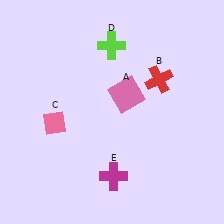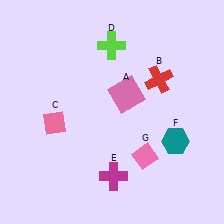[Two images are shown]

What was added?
A teal hexagon (F), a pink diamond (G) were added in Image 2.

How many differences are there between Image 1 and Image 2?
There are 2 differences between the two images.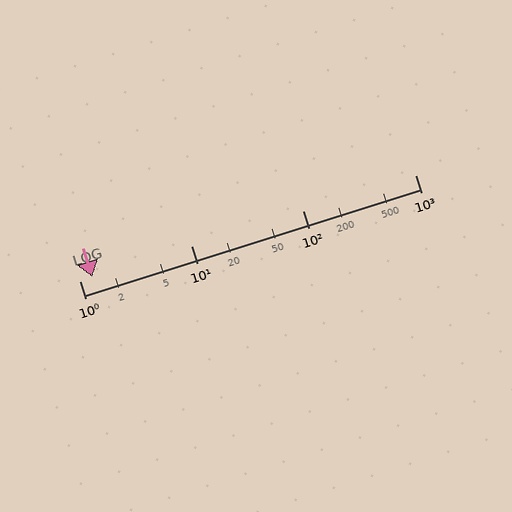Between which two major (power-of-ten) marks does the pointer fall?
The pointer is between 1 and 10.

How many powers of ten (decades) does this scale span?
The scale spans 3 decades, from 1 to 1000.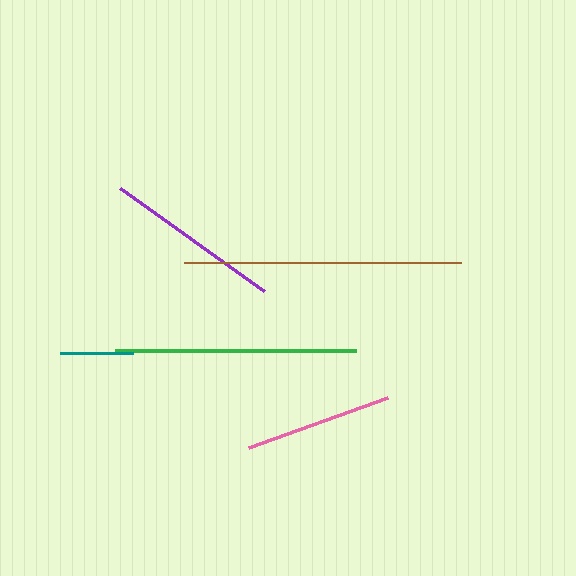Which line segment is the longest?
The brown line is the longest at approximately 277 pixels.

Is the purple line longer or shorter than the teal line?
The purple line is longer than the teal line.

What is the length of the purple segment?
The purple segment is approximately 177 pixels long.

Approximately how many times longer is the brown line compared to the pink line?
The brown line is approximately 1.9 times the length of the pink line.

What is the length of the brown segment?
The brown segment is approximately 277 pixels long.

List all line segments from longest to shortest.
From longest to shortest: brown, green, purple, pink, teal.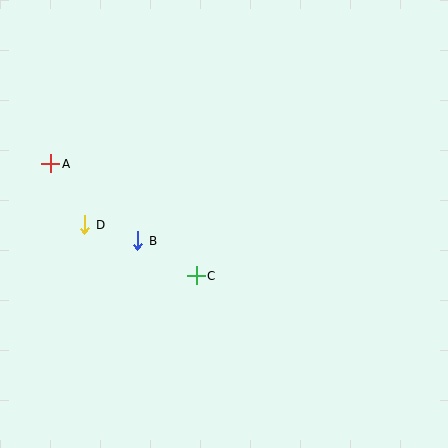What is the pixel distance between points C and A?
The distance between C and A is 184 pixels.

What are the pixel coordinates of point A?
Point A is at (51, 164).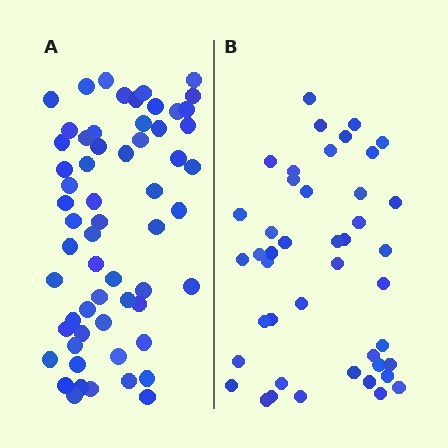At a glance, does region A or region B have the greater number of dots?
Region A (the left region) has more dots.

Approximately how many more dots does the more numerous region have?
Region A has approximately 15 more dots than region B.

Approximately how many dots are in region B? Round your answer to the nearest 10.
About 40 dots. (The exact count is 44, which rounds to 40.)